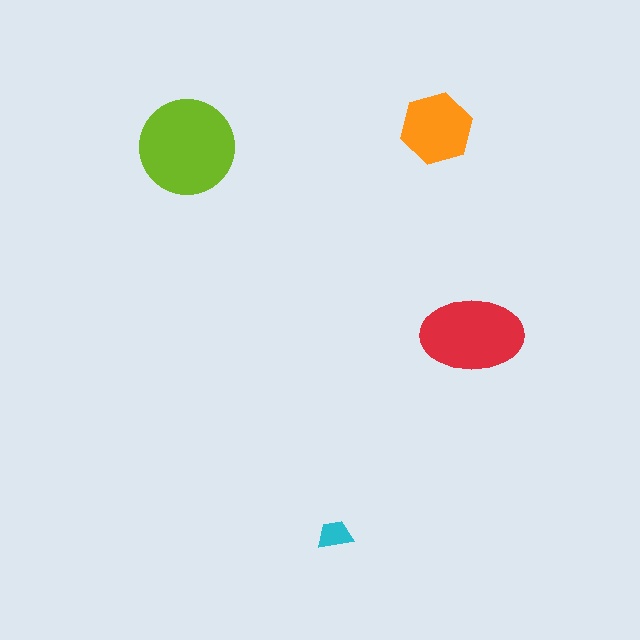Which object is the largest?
The lime circle.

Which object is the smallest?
The cyan trapezoid.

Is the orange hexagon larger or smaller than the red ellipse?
Smaller.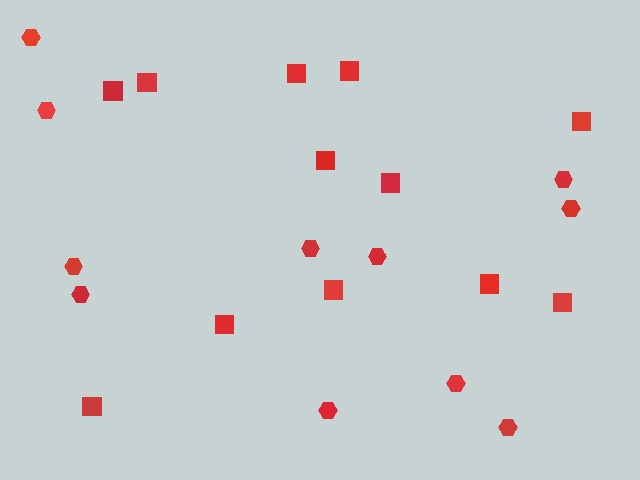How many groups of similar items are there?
There are 2 groups: one group of squares (12) and one group of hexagons (11).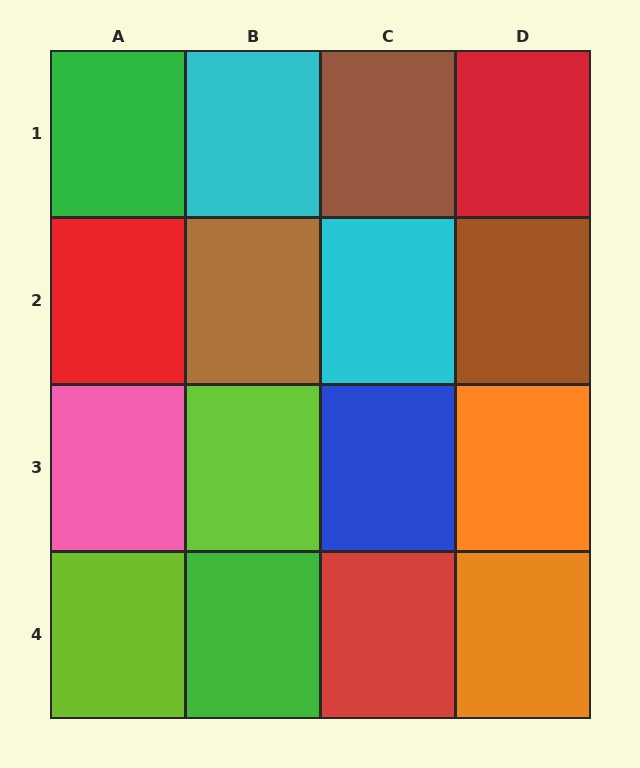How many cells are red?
3 cells are red.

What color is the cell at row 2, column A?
Red.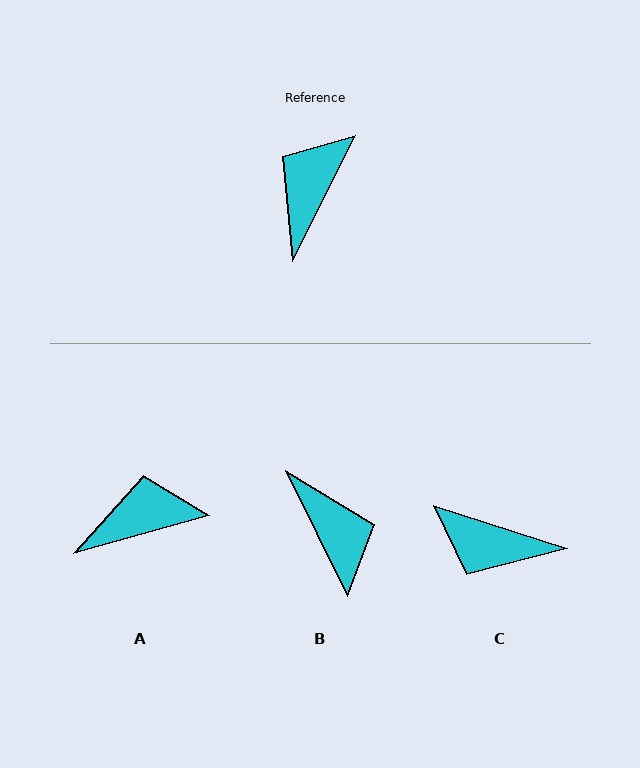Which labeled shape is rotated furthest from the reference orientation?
B, about 127 degrees away.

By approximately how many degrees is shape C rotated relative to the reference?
Approximately 99 degrees counter-clockwise.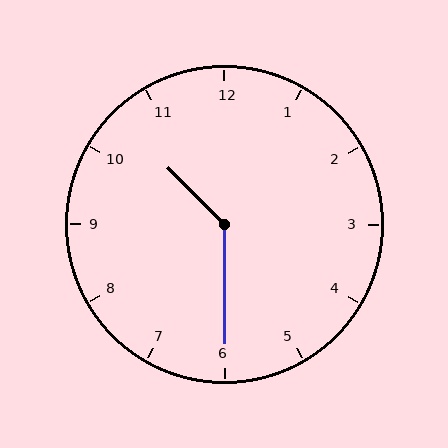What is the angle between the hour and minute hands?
Approximately 135 degrees.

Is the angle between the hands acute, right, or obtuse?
It is obtuse.